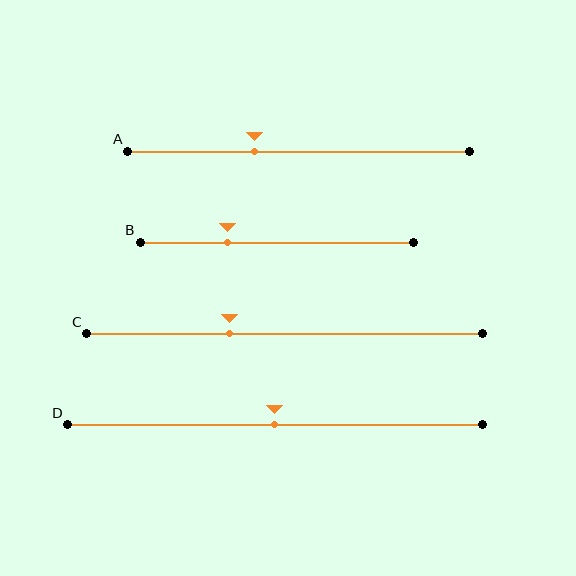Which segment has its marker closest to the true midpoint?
Segment D has its marker closest to the true midpoint.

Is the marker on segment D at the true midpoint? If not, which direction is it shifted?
Yes, the marker on segment D is at the true midpoint.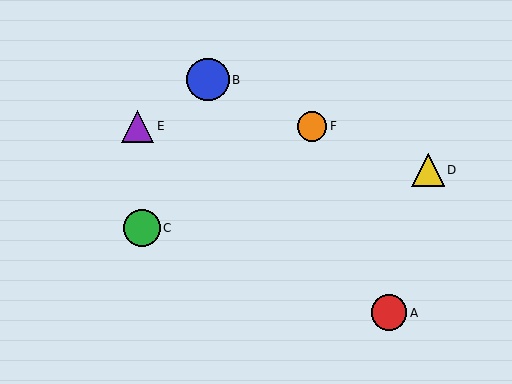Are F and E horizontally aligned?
Yes, both are at y≈126.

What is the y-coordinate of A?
Object A is at y≈313.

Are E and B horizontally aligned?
No, E is at y≈126 and B is at y≈80.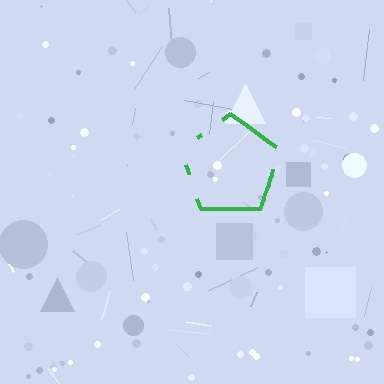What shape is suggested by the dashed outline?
The dashed outline suggests a pentagon.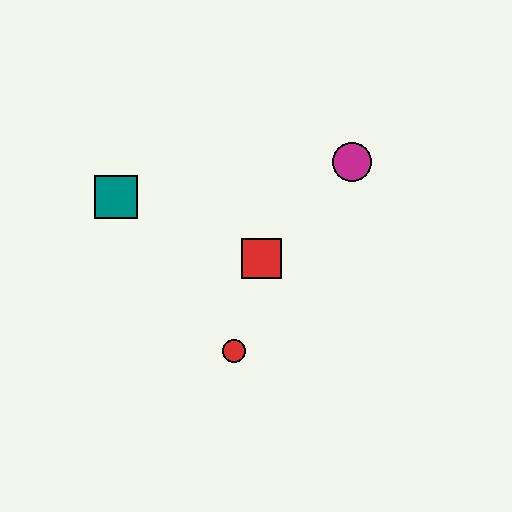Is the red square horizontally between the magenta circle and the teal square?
Yes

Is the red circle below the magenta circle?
Yes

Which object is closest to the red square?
The red circle is closest to the red square.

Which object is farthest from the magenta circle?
The teal square is farthest from the magenta circle.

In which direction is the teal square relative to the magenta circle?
The teal square is to the left of the magenta circle.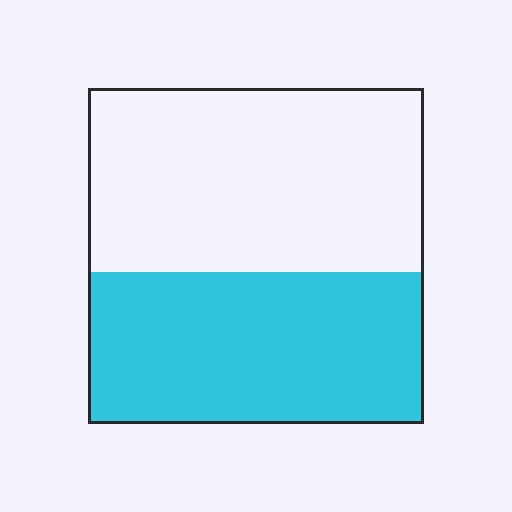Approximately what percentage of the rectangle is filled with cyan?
Approximately 45%.